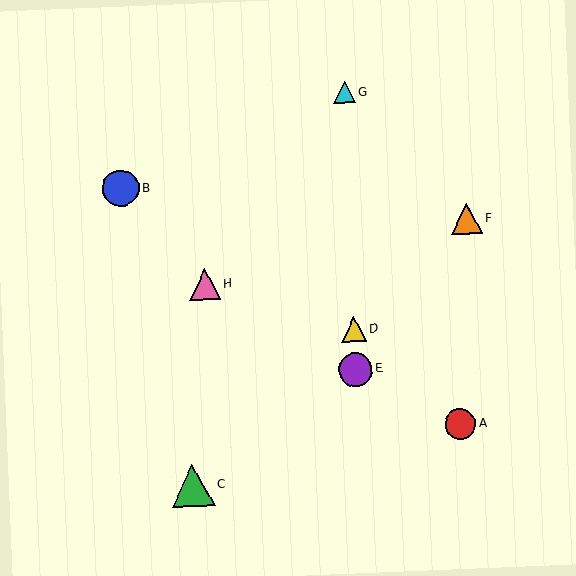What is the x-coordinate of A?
Object A is at x≈460.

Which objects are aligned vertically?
Objects D, E, G are aligned vertically.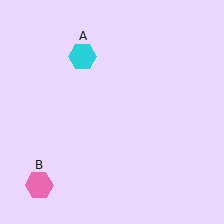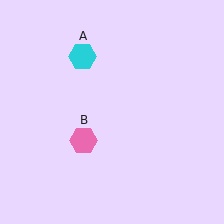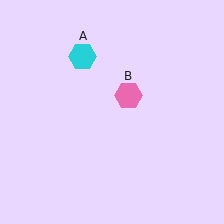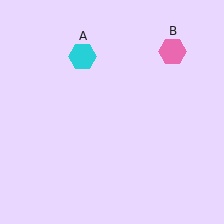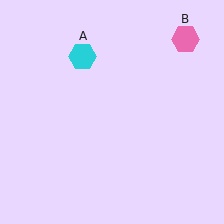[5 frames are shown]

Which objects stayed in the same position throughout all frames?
Cyan hexagon (object A) remained stationary.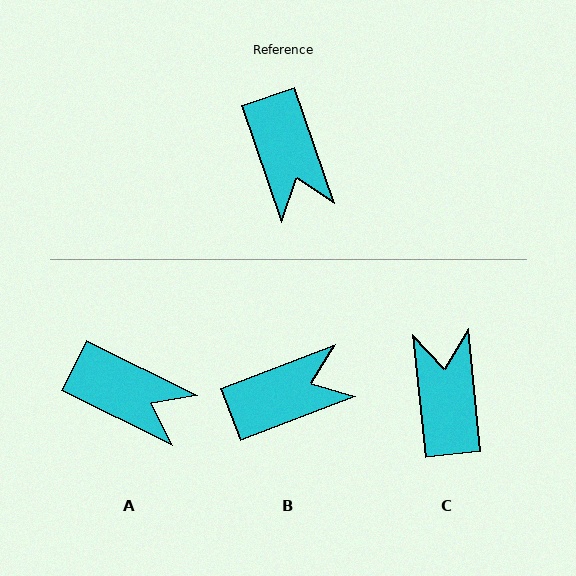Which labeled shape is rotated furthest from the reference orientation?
C, about 167 degrees away.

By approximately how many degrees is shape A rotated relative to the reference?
Approximately 44 degrees counter-clockwise.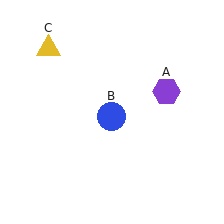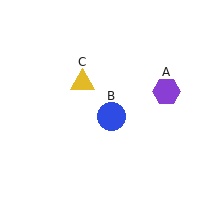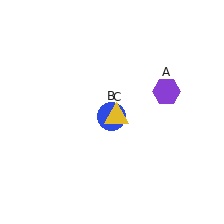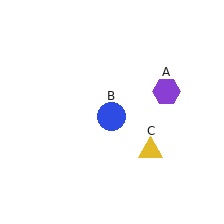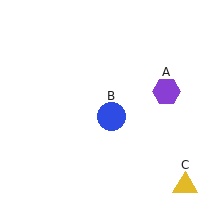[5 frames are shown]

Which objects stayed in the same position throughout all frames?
Purple hexagon (object A) and blue circle (object B) remained stationary.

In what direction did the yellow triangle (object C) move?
The yellow triangle (object C) moved down and to the right.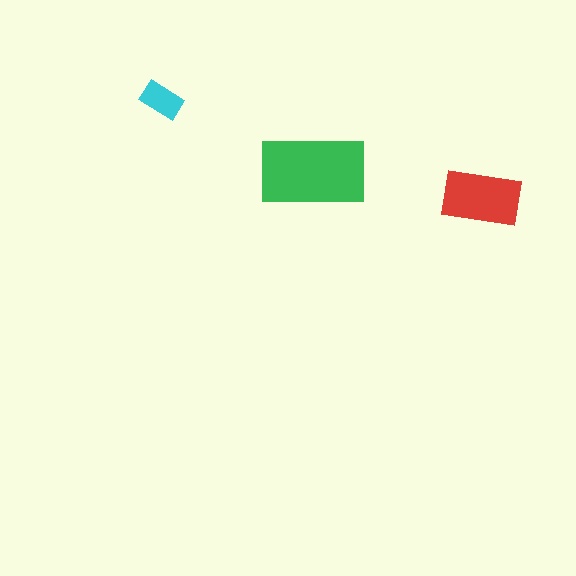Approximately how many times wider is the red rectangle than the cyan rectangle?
About 2 times wider.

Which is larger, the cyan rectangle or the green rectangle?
The green one.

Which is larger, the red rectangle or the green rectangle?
The green one.